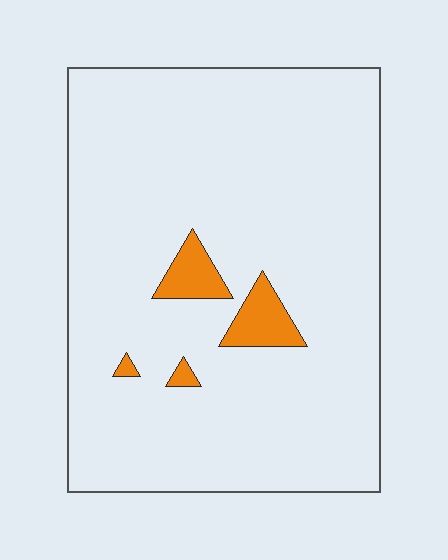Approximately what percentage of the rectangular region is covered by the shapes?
Approximately 5%.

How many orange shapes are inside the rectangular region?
4.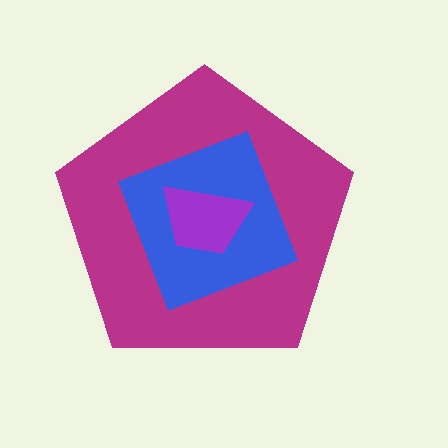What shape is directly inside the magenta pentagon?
The blue diamond.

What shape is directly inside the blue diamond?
The purple trapezoid.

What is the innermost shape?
The purple trapezoid.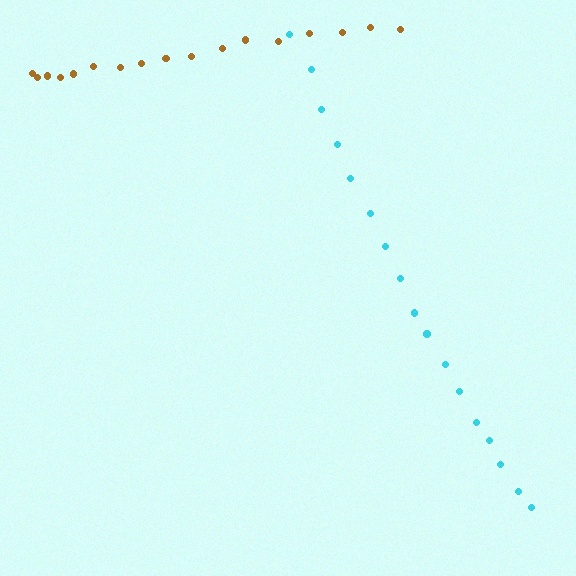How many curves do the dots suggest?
There are 2 distinct paths.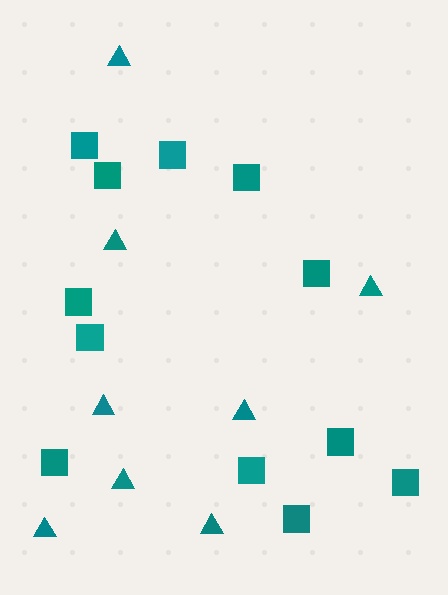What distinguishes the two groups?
There are 2 groups: one group of squares (12) and one group of triangles (8).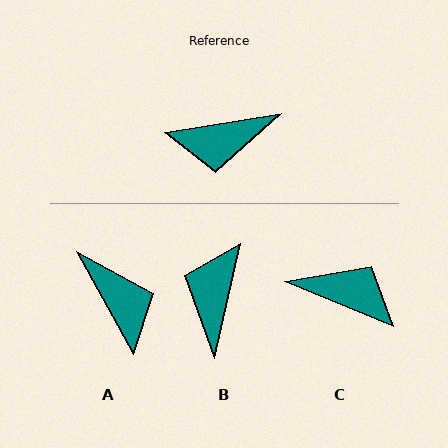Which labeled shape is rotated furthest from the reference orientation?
C, about 148 degrees away.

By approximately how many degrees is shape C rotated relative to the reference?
Approximately 148 degrees counter-clockwise.